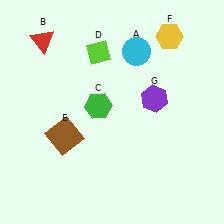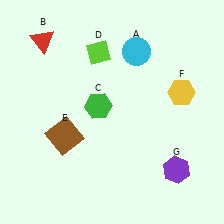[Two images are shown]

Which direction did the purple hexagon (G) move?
The purple hexagon (G) moved down.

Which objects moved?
The objects that moved are: the yellow hexagon (F), the purple hexagon (G).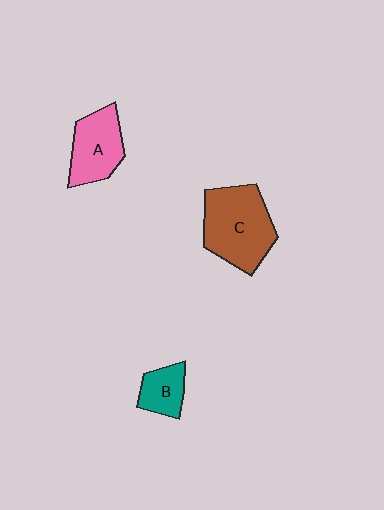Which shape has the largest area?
Shape C (brown).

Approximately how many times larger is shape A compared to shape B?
Approximately 1.7 times.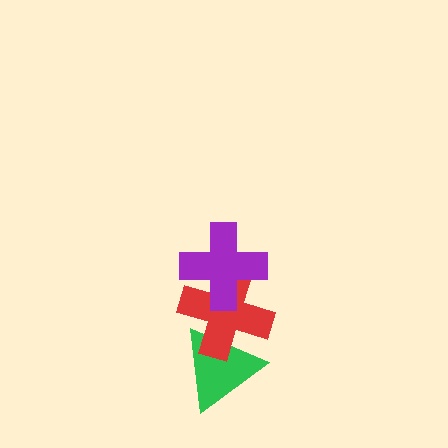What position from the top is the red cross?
The red cross is 2nd from the top.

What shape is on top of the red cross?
The purple cross is on top of the red cross.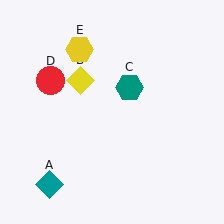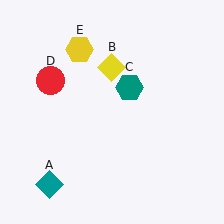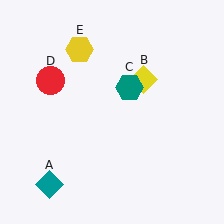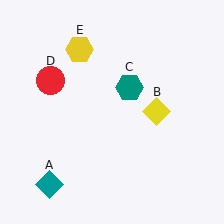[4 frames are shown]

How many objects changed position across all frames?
1 object changed position: yellow diamond (object B).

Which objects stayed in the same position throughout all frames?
Teal diamond (object A) and teal hexagon (object C) and red circle (object D) and yellow hexagon (object E) remained stationary.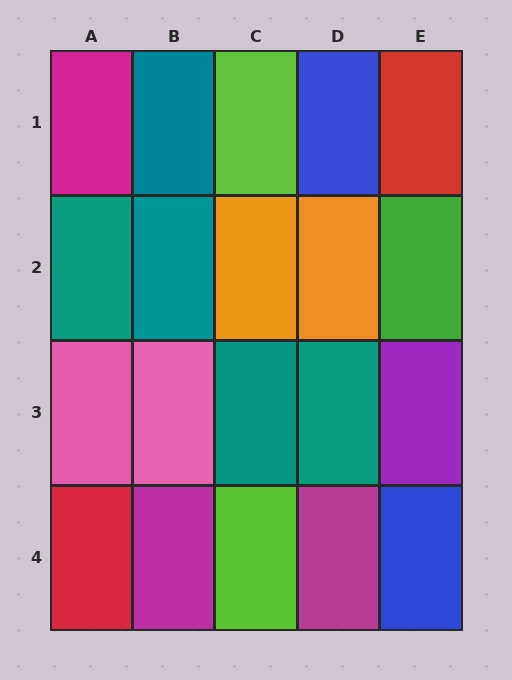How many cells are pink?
2 cells are pink.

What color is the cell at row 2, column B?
Teal.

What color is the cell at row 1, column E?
Red.